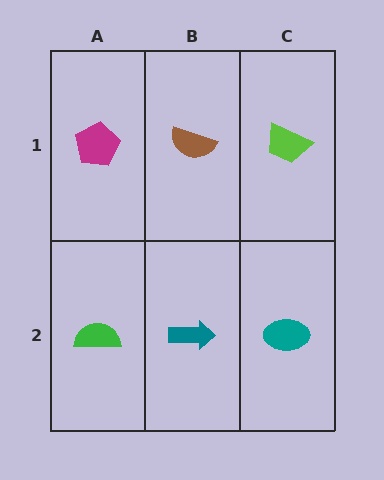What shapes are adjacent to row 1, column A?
A green semicircle (row 2, column A), a brown semicircle (row 1, column B).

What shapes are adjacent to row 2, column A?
A magenta pentagon (row 1, column A), a teal arrow (row 2, column B).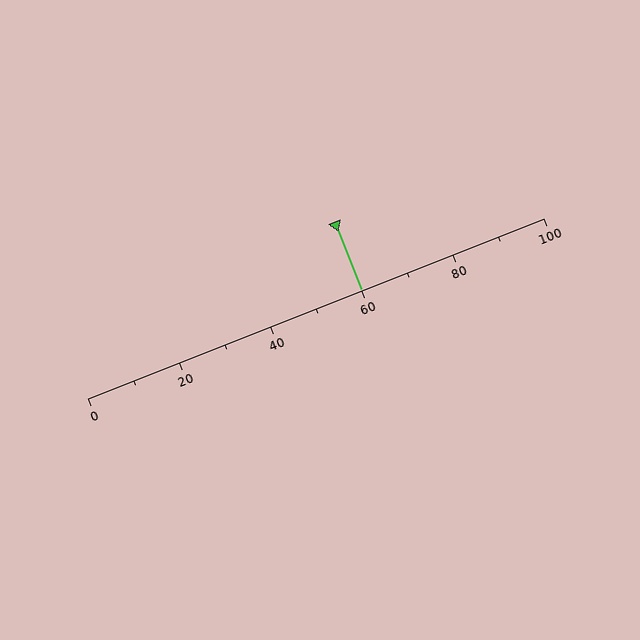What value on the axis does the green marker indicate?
The marker indicates approximately 60.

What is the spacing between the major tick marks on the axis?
The major ticks are spaced 20 apart.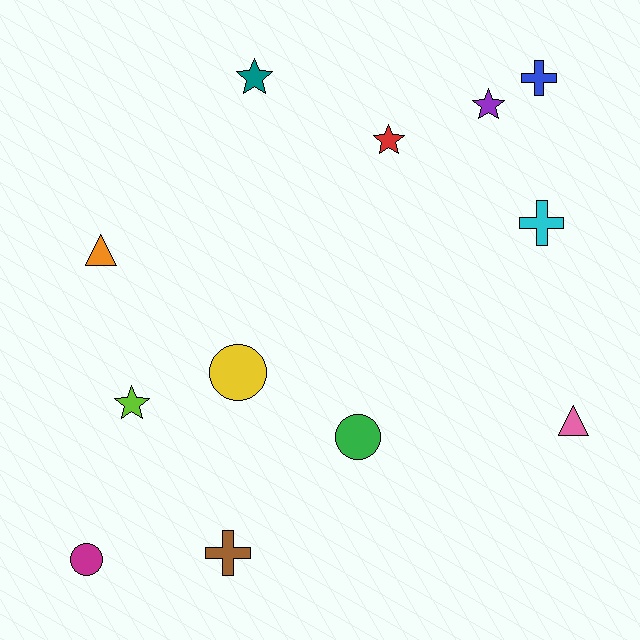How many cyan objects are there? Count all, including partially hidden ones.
There is 1 cyan object.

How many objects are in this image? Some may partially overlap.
There are 12 objects.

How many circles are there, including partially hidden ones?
There are 3 circles.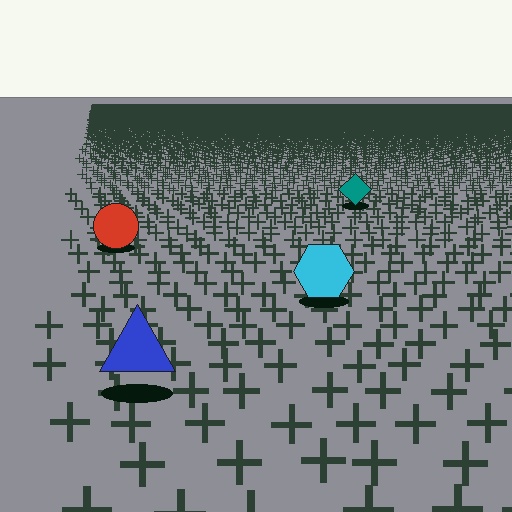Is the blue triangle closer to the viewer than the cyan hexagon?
Yes. The blue triangle is closer — you can tell from the texture gradient: the ground texture is coarser near it.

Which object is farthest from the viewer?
The teal diamond is farthest from the viewer. It appears smaller and the ground texture around it is denser.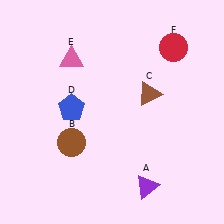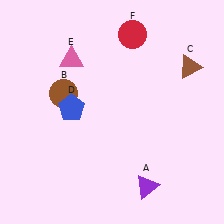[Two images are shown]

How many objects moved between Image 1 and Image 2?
3 objects moved between the two images.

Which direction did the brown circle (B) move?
The brown circle (B) moved up.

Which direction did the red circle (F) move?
The red circle (F) moved left.